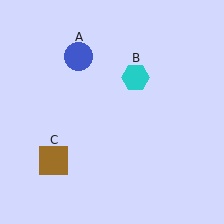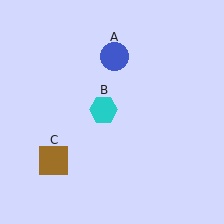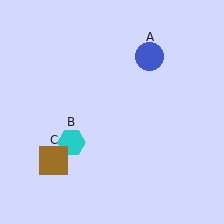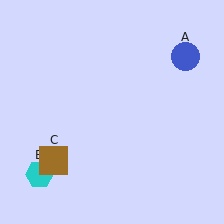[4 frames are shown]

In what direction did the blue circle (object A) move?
The blue circle (object A) moved right.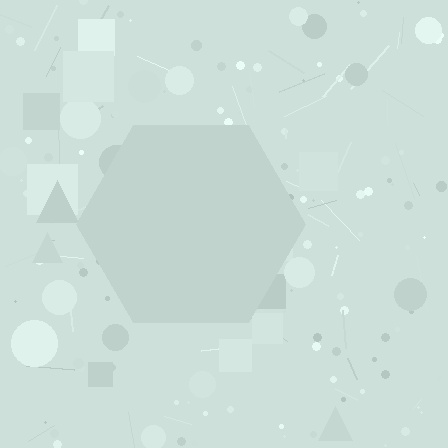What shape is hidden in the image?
A hexagon is hidden in the image.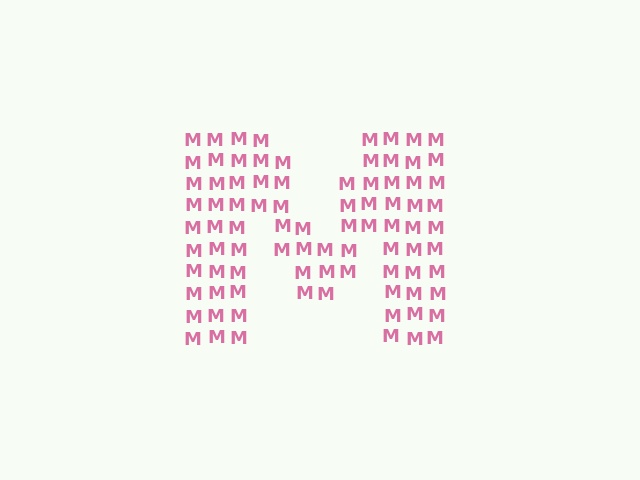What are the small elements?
The small elements are letter M's.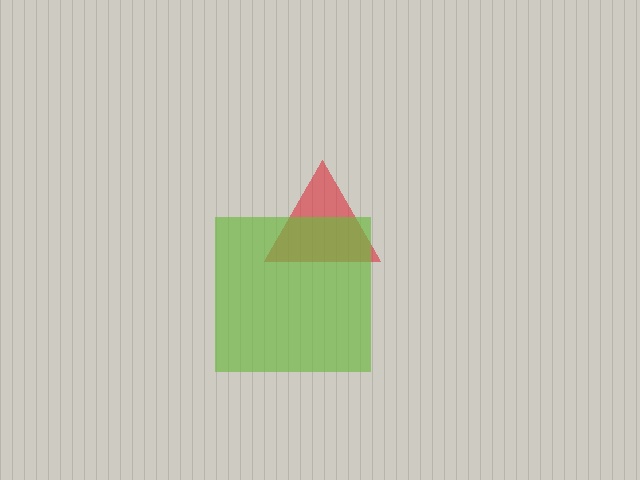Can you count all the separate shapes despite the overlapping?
Yes, there are 2 separate shapes.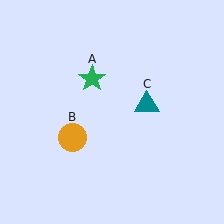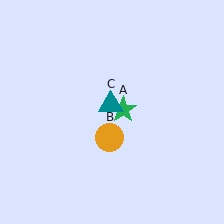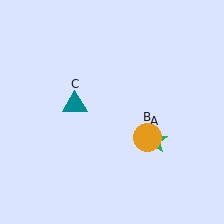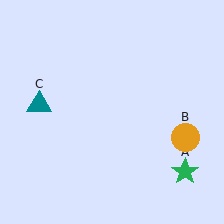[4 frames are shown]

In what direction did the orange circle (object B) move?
The orange circle (object B) moved right.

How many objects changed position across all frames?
3 objects changed position: green star (object A), orange circle (object B), teal triangle (object C).